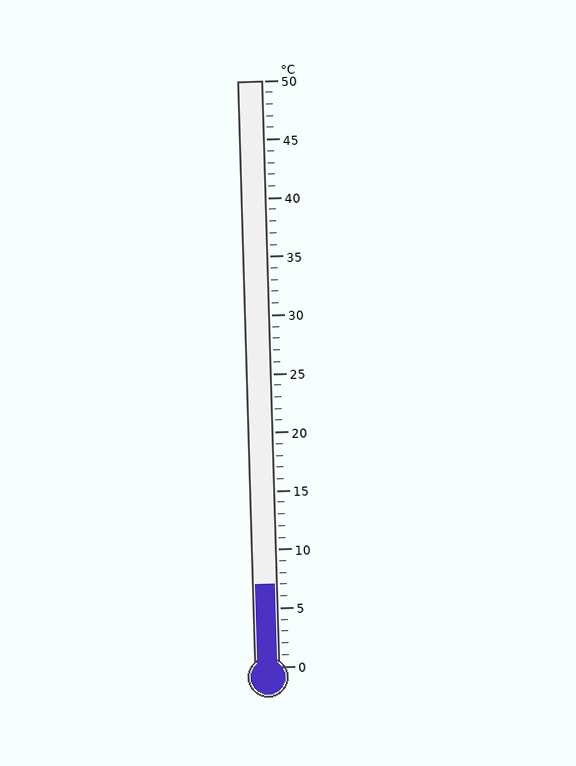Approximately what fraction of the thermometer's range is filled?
The thermometer is filled to approximately 15% of its range.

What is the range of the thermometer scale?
The thermometer scale ranges from 0°C to 50°C.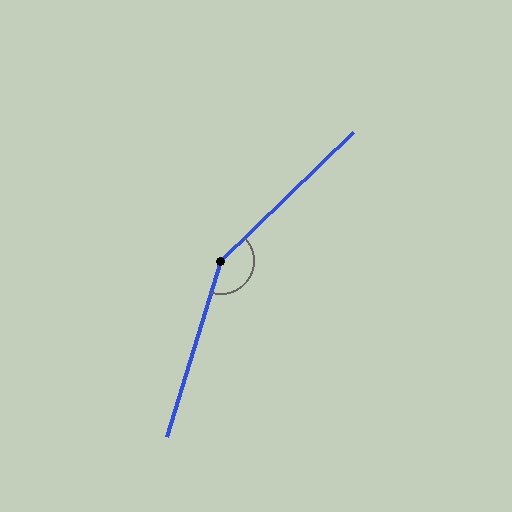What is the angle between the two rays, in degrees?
Approximately 151 degrees.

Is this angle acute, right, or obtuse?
It is obtuse.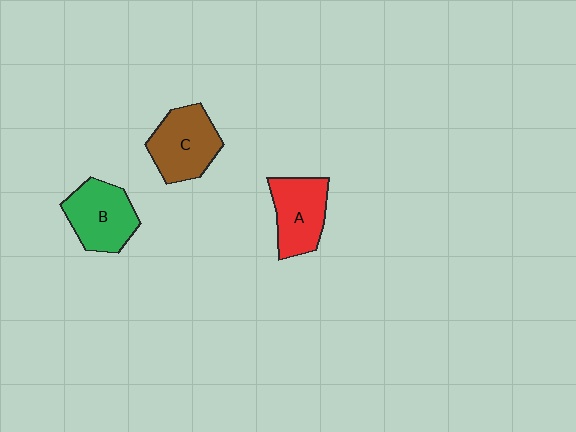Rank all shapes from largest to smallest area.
From largest to smallest: C (brown), B (green), A (red).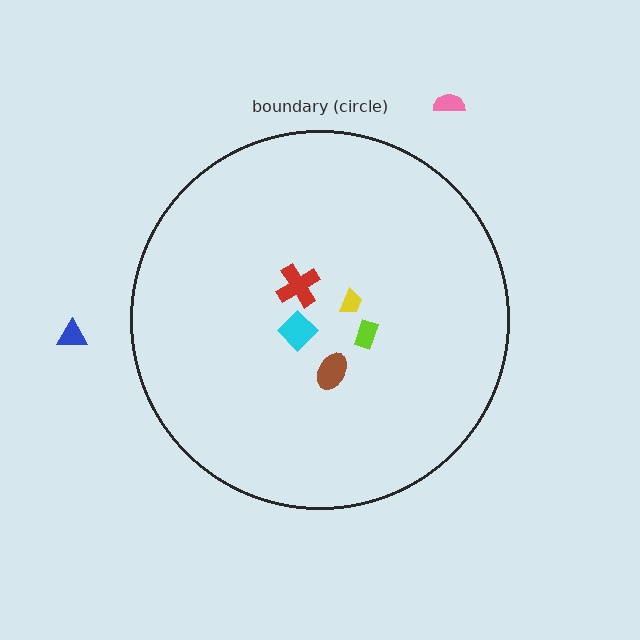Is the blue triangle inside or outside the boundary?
Outside.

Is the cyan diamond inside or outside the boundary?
Inside.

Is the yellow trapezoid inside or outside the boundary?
Inside.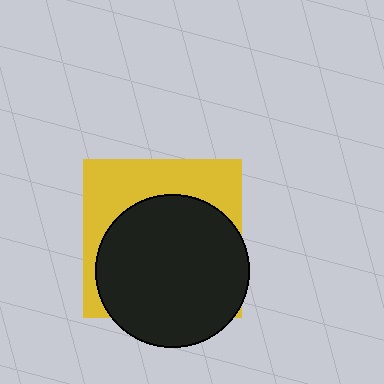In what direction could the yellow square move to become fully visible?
The yellow square could move up. That would shift it out from behind the black circle entirely.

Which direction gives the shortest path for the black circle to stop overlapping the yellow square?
Moving down gives the shortest separation.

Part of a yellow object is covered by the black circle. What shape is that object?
It is a square.